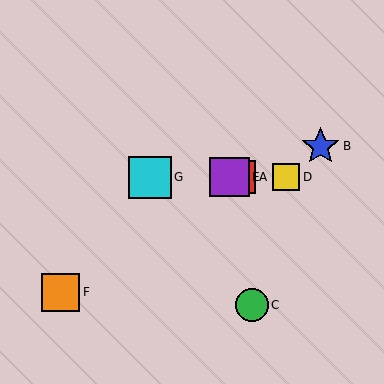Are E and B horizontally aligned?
No, E is at y≈177 and B is at y≈146.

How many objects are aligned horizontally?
4 objects (A, D, E, G) are aligned horizontally.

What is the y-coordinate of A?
Object A is at y≈177.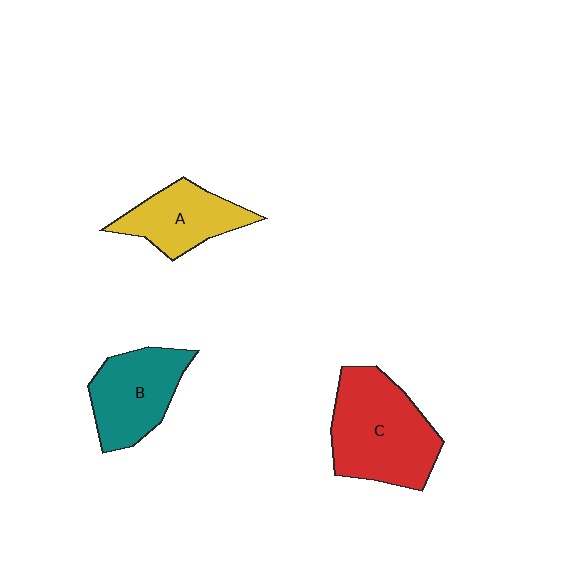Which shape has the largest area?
Shape C (red).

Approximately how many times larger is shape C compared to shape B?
Approximately 1.4 times.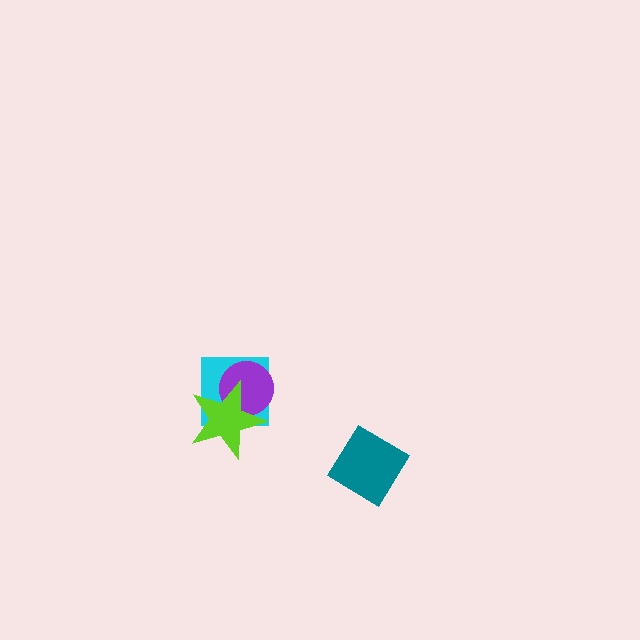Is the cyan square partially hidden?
Yes, it is partially covered by another shape.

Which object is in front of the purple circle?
The lime star is in front of the purple circle.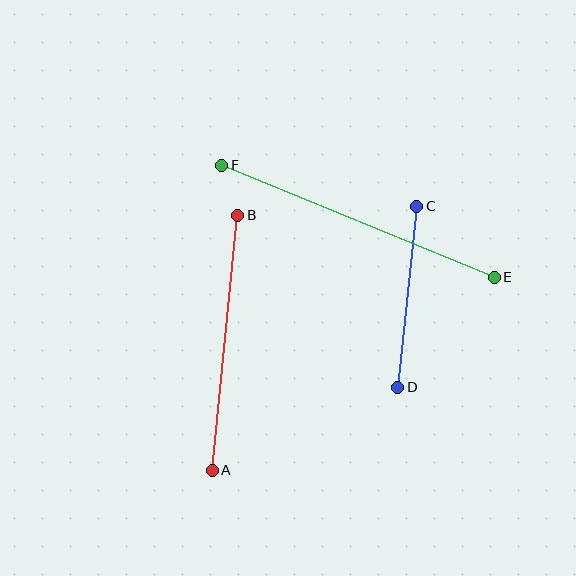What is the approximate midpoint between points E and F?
The midpoint is at approximately (358, 221) pixels.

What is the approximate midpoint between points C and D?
The midpoint is at approximately (407, 297) pixels.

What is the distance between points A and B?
The distance is approximately 256 pixels.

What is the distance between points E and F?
The distance is approximately 295 pixels.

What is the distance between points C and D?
The distance is approximately 182 pixels.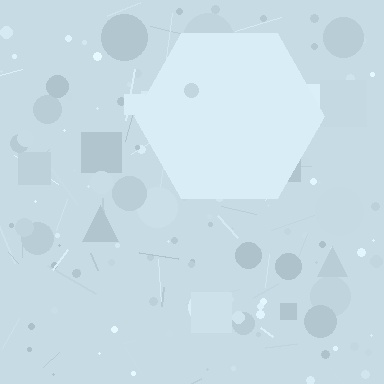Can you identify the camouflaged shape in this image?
The camouflaged shape is a hexagon.